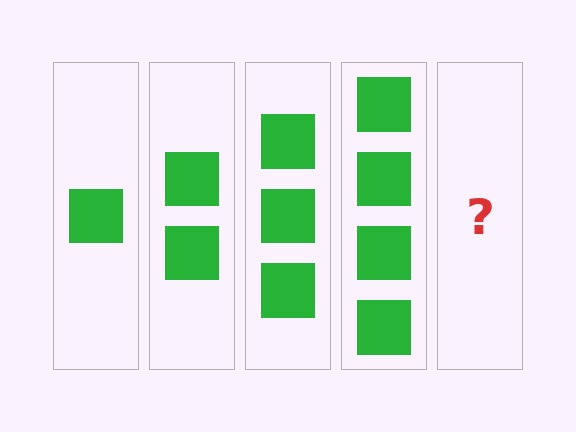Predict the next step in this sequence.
The next step is 5 squares.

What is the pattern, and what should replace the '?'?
The pattern is that each step adds one more square. The '?' should be 5 squares.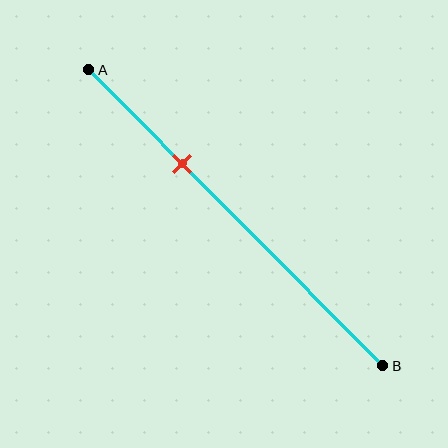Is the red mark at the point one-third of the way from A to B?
Yes, the mark is approximately at the one-third point.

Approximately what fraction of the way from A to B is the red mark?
The red mark is approximately 30% of the way from A to B.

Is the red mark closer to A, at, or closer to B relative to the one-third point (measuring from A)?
The red mark is approximately at the one-third point of segment AB.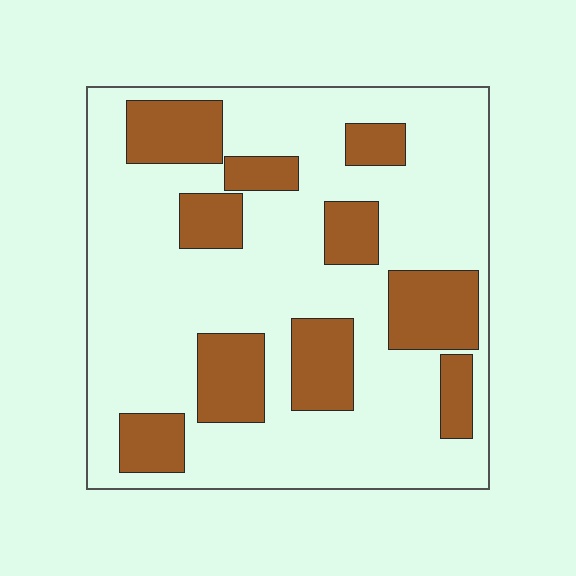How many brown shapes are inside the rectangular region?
10.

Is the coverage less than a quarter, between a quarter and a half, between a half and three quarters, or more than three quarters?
Between a quarter and a half.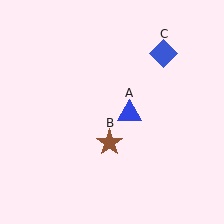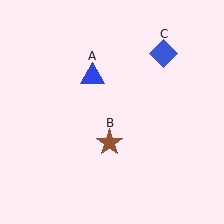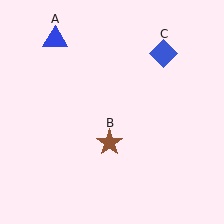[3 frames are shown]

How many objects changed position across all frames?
1 object changed position: blue triangle (object A).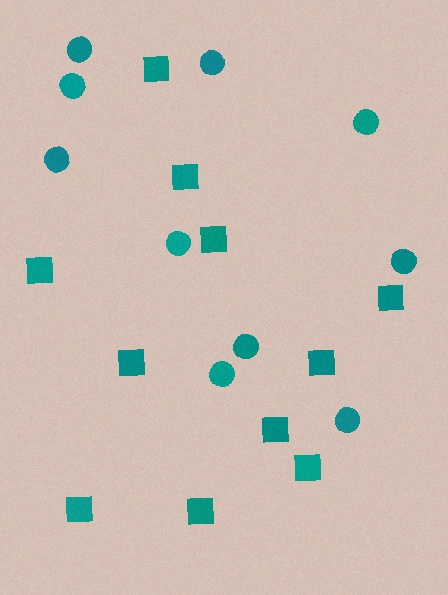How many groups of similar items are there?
There are 2 groups: one group of circles (10) and one group of squares (11).